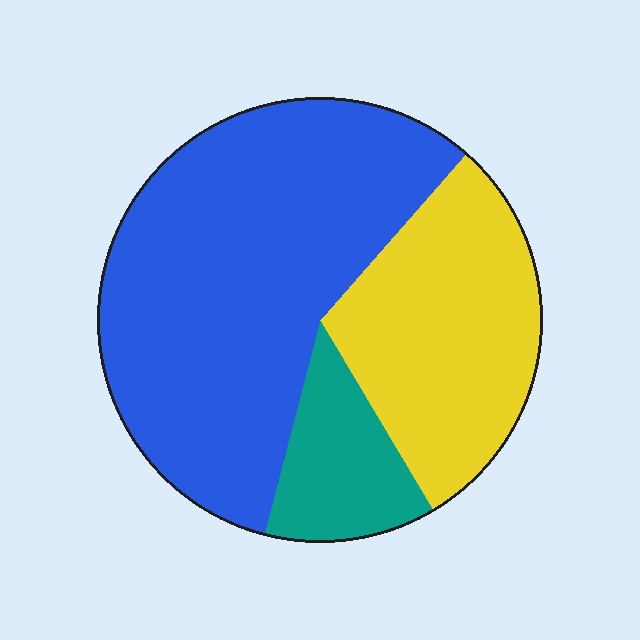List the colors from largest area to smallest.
From largest to smallest: blue, yellow, teal.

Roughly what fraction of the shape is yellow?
Yellow takes up between a sixth and a third of the shape.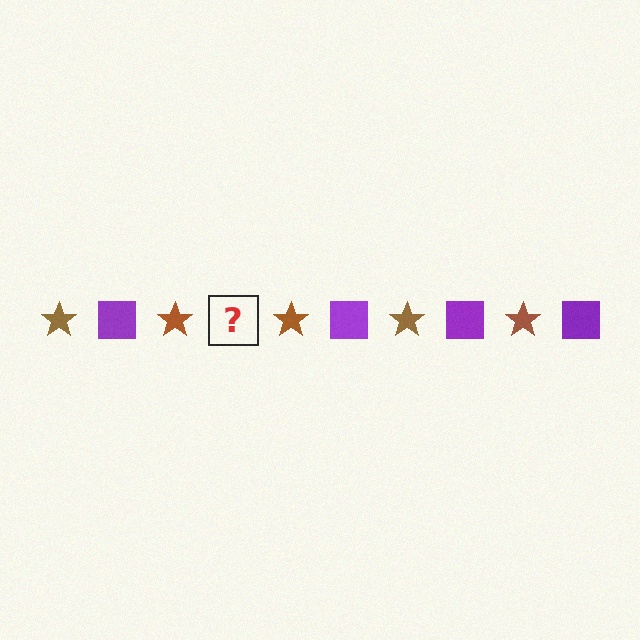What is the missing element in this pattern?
The missing element is a purple square.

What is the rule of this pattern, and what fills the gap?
The rule is that the pattern alternates between brown star and purple square. The gap should be filled with a purple square.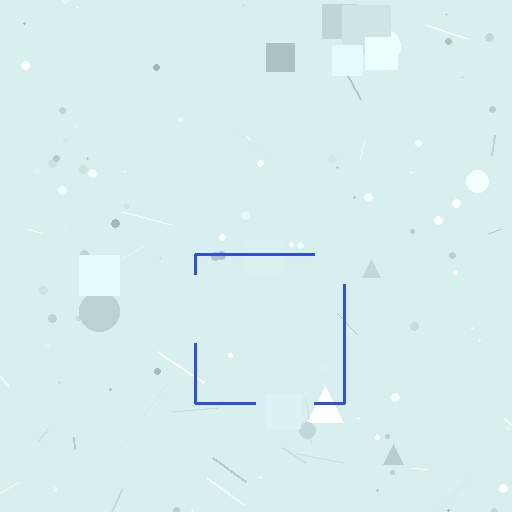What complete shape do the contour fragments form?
The contour fragments form a square.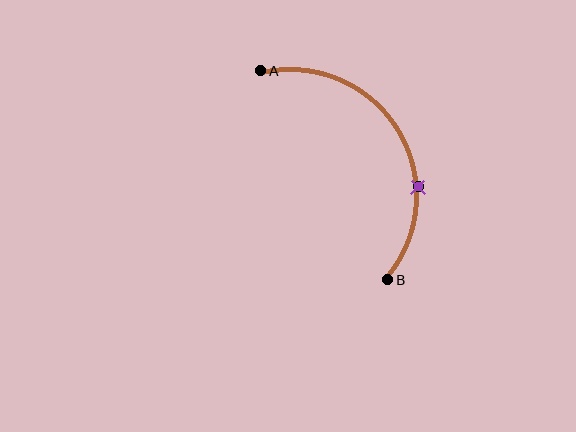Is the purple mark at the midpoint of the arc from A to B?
No. The purple mark lies on the arc but is closer to endpoint B. The arc midpoint would be at the point on the curve equidistant along the arc from both A and B.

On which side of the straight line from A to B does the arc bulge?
The arc bulges to the right of the straight line connecting A and B.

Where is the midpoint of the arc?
The arc midpoint is the point on the curve farthest from the straight line joining A and B. It sits to the right of that line.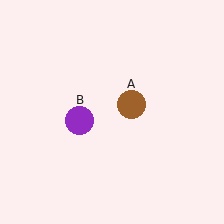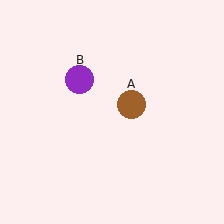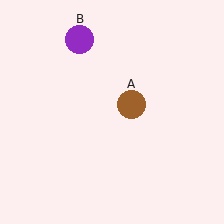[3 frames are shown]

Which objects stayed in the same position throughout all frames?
Brown circle (object A) remained stationary.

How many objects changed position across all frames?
1 object changed position: purple circle (object B).